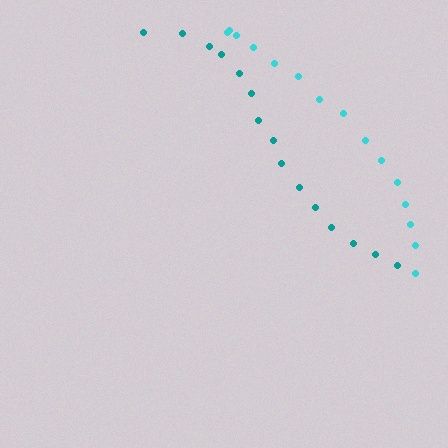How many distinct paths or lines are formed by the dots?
There are 2 distinct paths.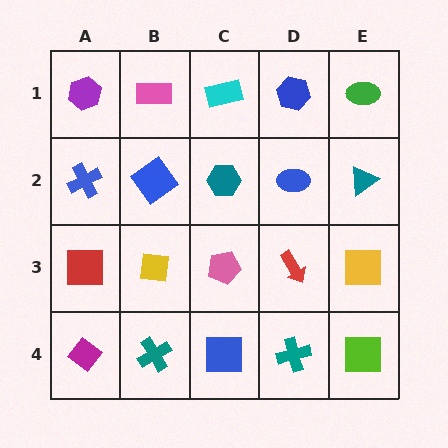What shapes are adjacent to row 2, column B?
A pink rectangle (row 1, column B), a yellow square (row 3, column B), a blue cross (row 2, column A), a teal hexagon (row 2, column C).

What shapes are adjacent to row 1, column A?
A blue cross (row 2, column A), a pink rectangle (row 1, column B).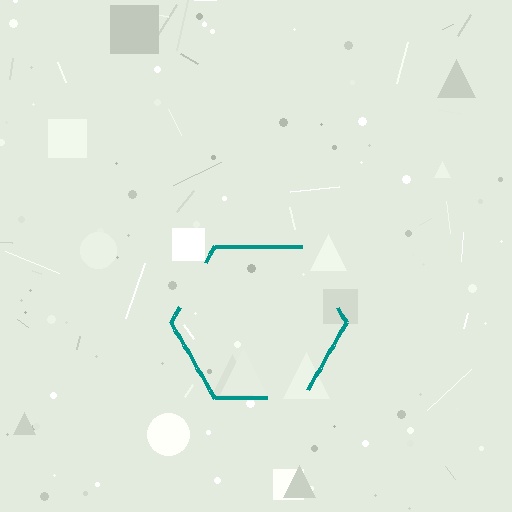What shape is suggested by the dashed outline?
The dashed outline suggests a hexagon.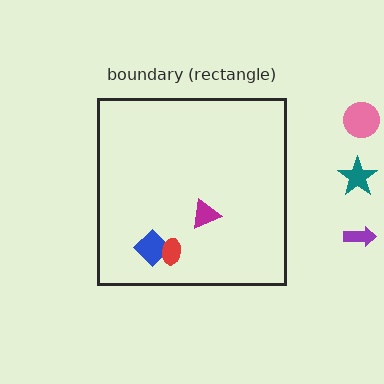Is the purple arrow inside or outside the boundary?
Outside.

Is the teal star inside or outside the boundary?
Outside.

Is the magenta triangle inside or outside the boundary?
Inside.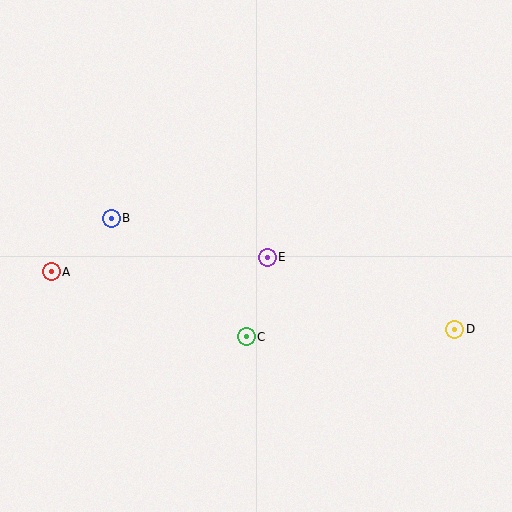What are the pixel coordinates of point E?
Point E is at (267, 257).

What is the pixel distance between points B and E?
The distance between B and E is 161 pixels.